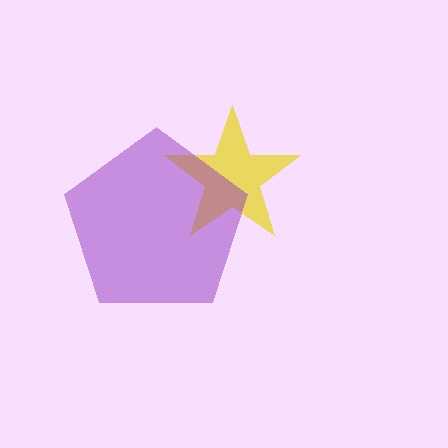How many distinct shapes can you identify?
There are 2 distinct shapes: a yellow star, a purple pentagon.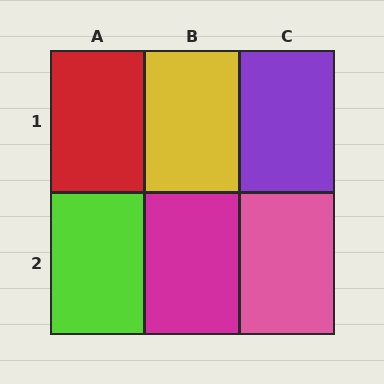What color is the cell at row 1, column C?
Purple.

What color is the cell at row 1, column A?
Red.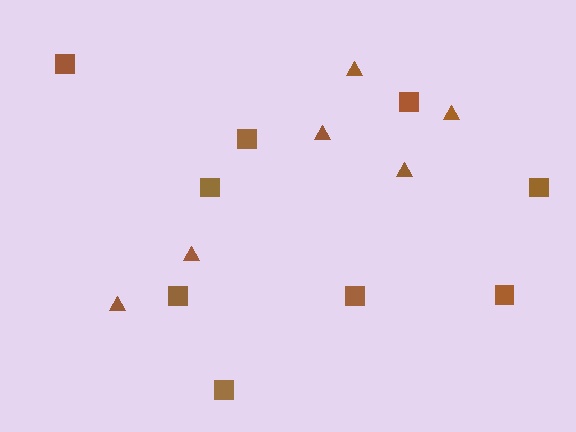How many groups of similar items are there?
There are 2 groups: one group of triangles (6) and one group of squares (9).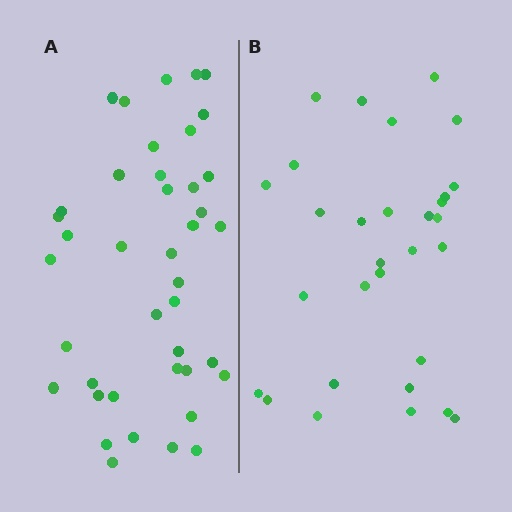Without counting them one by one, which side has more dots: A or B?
Region A (the left region) has more dots.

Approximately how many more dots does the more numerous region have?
Region A has roughly 12 or so more dots than region B.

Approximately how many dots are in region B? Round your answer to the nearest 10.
About 30 dots.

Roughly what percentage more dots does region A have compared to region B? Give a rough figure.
About 35% more.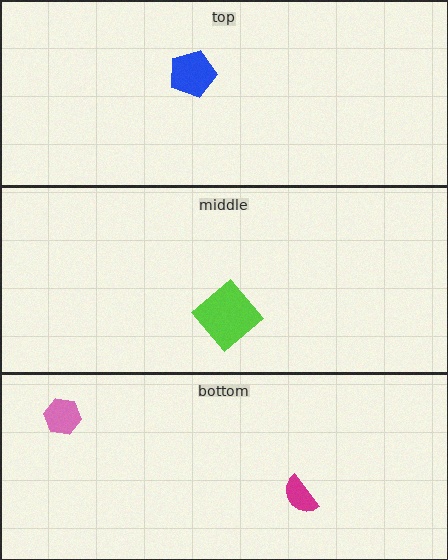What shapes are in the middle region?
The lime diamond.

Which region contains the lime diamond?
The middle region.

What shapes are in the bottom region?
The magenta semicircle, the pink hexagon.